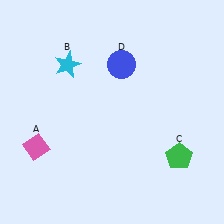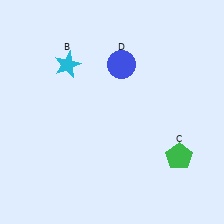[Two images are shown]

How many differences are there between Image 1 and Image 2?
There is 1 difference between the two images.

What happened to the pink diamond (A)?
The pink diamond (A) was removed in Image 2. It was in the bottom-left area of Image 1.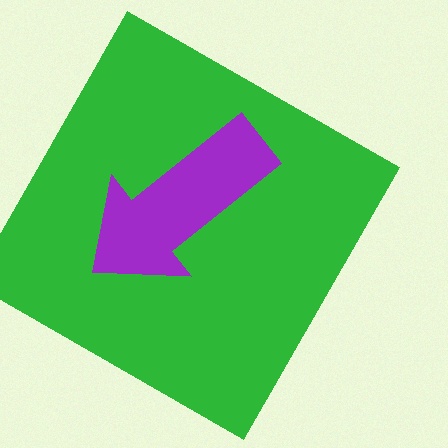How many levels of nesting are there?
2.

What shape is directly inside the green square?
The purple arrow.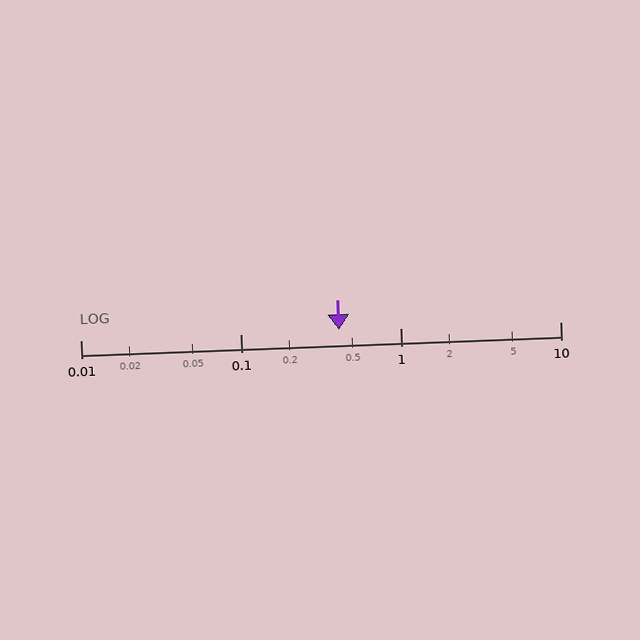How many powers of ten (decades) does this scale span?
The scale spans 3 decades, from 0.01 to 10.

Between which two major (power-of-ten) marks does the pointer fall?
The pointer is between 0.1 and 1.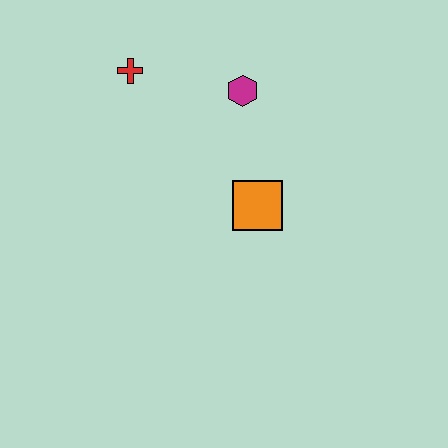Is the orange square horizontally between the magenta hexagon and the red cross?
No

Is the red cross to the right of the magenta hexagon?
No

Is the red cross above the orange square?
Yes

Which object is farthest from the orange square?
The red cross is farthest from the orange square.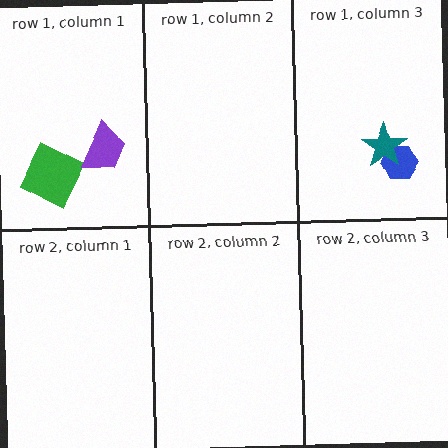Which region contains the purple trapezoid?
The row 1, column 1 region.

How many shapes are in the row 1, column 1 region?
3.